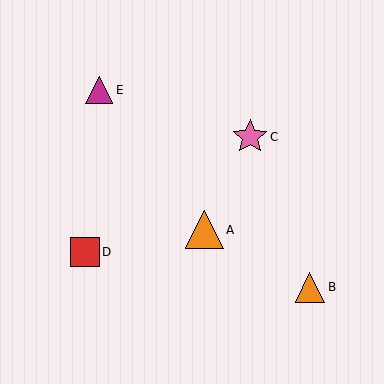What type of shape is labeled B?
Shape B is an orange triangle.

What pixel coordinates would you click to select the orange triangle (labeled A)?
Click at (205, 230) to select the orange triangle A.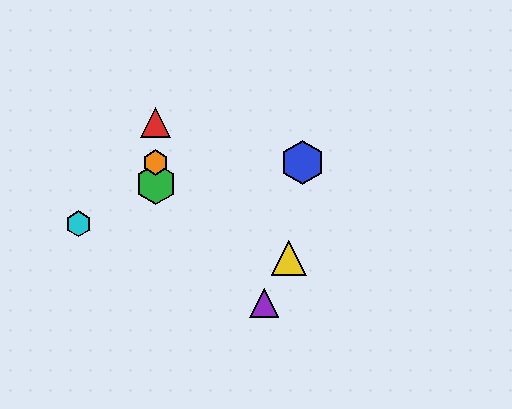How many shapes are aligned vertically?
3 shapes (the red triangle, the green hexagon, the orange hexagon) are aligned vertically.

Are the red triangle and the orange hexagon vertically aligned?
Yes, both are at x≈156.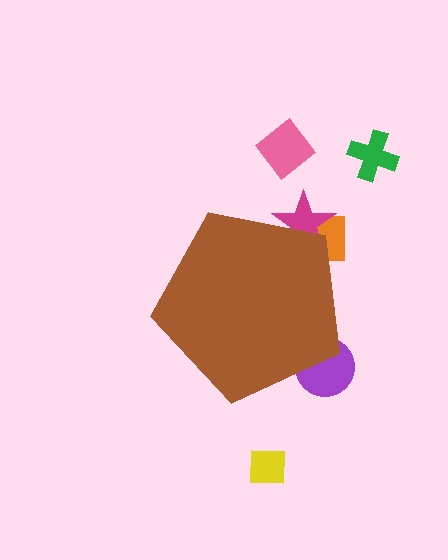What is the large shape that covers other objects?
A brown pentagon.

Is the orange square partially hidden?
Yes, the orange square is partially hidden behind the brown pentagon.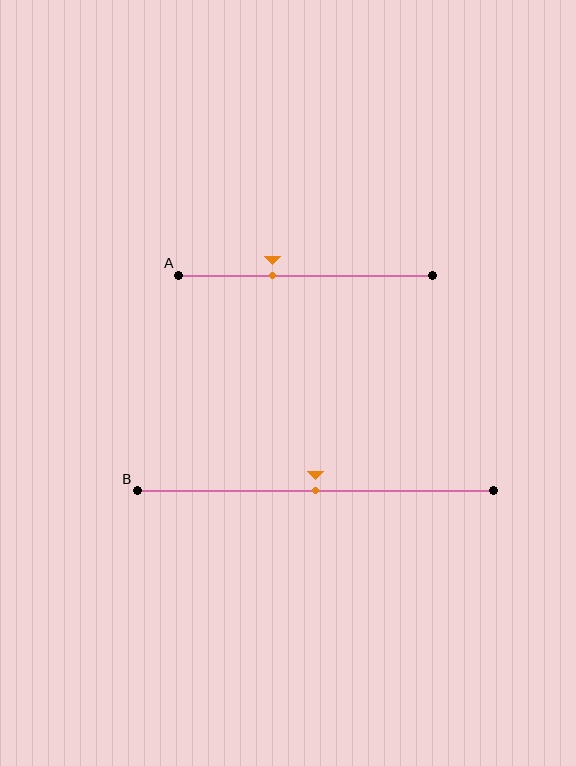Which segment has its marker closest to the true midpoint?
Segment B has its marker closest to the true midpoint.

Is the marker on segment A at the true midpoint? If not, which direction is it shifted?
No, the marker on segment A is shifted to the left by about 13% of the segment length.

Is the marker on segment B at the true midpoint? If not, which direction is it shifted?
Yes, the marker on segment B is at the true midpoint.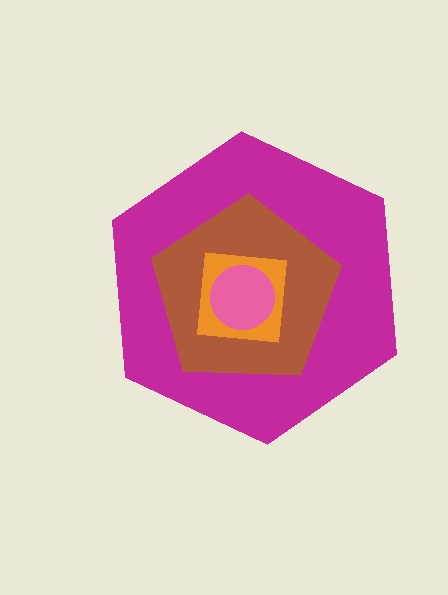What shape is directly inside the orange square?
The pink circle.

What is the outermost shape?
The magenta hexagon.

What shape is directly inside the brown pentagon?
The orange square.